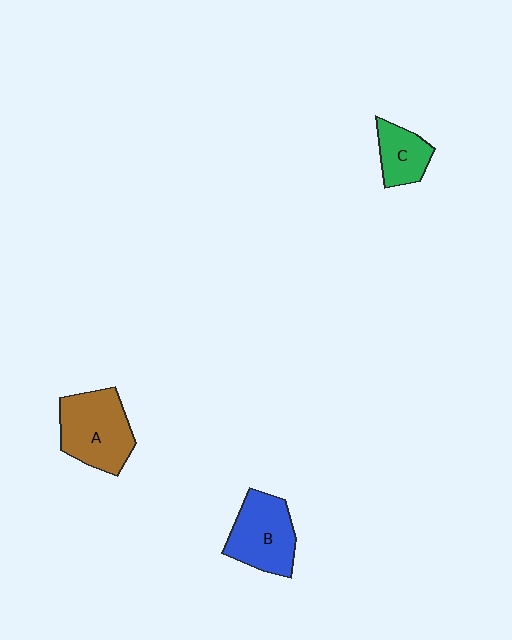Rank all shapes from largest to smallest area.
From largest to smallest: A (brown), B (blue), C (green).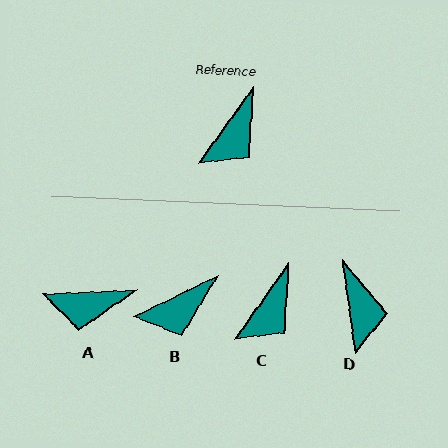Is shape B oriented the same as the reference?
No, it is off by about 28 degrees.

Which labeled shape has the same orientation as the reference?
C.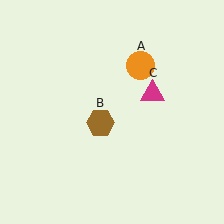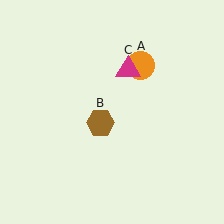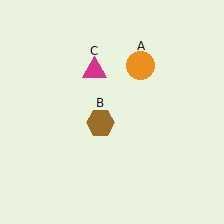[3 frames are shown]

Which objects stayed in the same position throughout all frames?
Orange circle (object A) and brown hexagon (object B) remained stationary.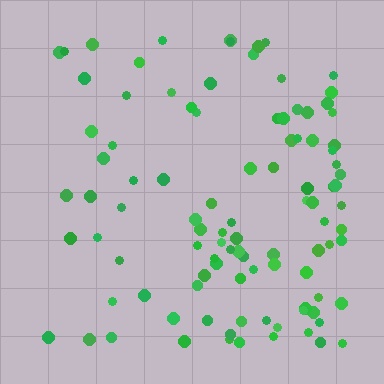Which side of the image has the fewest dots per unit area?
The left.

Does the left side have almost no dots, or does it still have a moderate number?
Still a moderate number, just noticeably fewer than the right.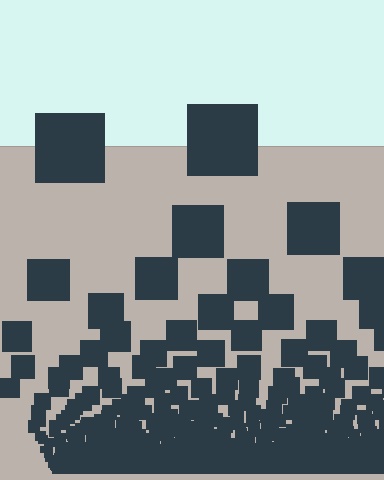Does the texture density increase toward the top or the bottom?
Density increases toward the bottom.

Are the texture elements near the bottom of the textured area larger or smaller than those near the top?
Smaller. The gradient is inverted — elements near the bottom are smaller and denser.